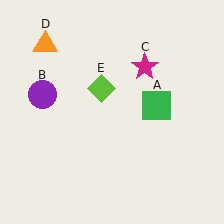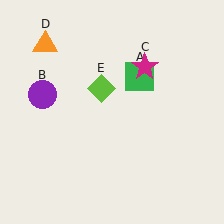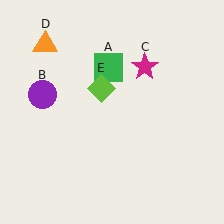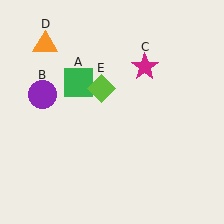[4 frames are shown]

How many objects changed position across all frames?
1 object changed position: green square (object A).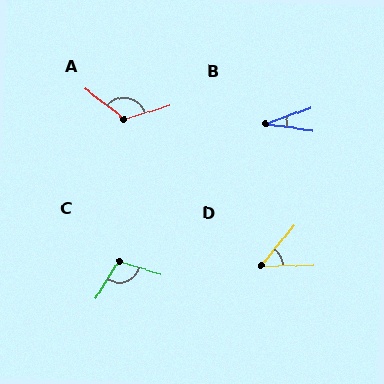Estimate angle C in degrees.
Approximately 105 degrees.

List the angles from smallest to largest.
B (28°), D (49°), C (105°), A (125°).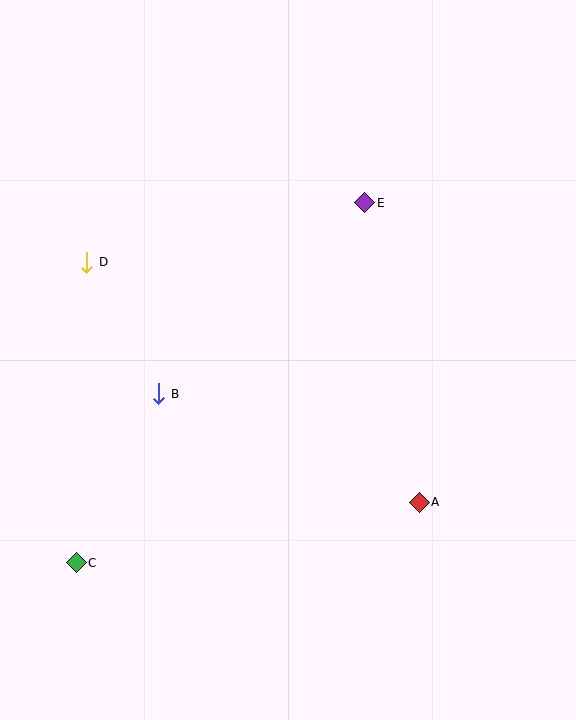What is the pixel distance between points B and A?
The distance between B and A is 282 pixels.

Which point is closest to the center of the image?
Point B at (159, 394) is closest to the center.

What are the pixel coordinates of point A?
Point A is at (419, 502).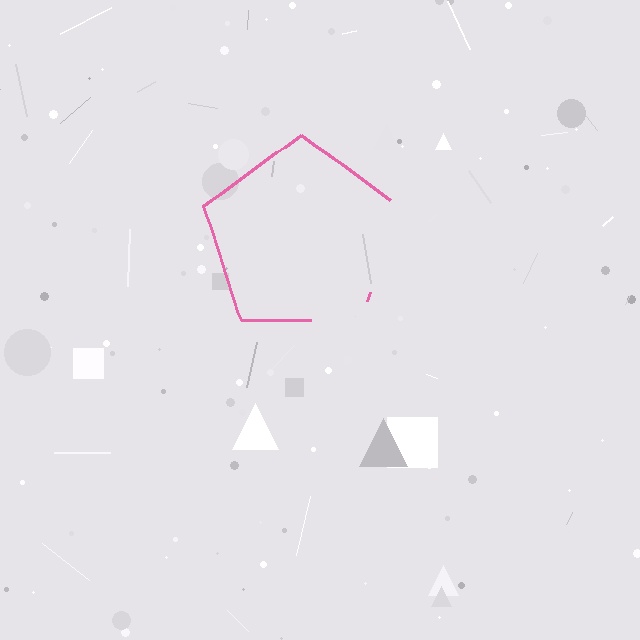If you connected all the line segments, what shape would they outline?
They would outline a pentagon.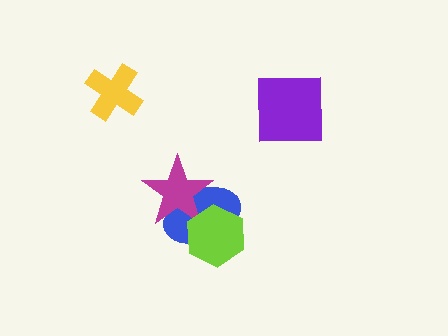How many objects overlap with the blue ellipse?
2 objects overlap with the blue ellipse.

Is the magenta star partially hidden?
Yes, it is partially covered by another shape.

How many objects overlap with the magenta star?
2 objects overlap with the magenta star.